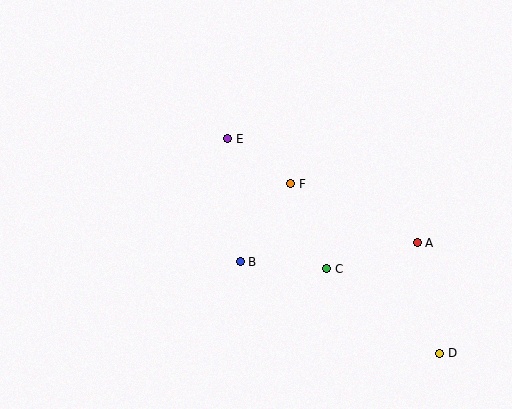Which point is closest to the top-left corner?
Point E is closest to the top-left corner.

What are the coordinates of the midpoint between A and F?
The midpoint between A and F is at (354, 213).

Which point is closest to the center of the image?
Point F at (291, 184) is closest to the center.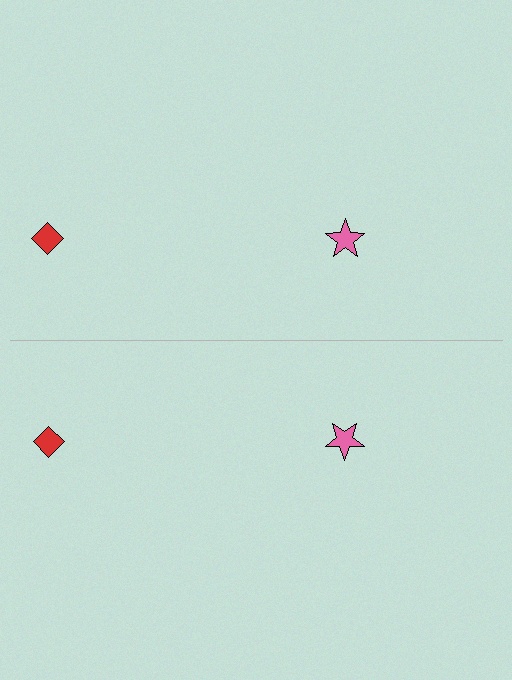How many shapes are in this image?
There are 4 shapes in this image.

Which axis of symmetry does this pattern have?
The pattern has a horizontal axis of symmetry running through the center of the image.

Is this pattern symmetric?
Yes, this pattern has bilateral (reflection) symmetry.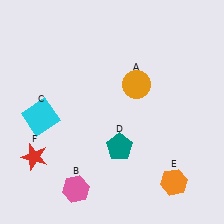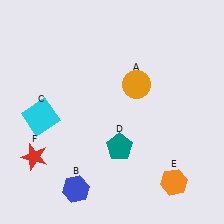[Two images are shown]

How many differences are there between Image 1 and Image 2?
There is 1 difference between the two images.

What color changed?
The hexagon (B) changed from pink in Image 1 to blue in Image 2.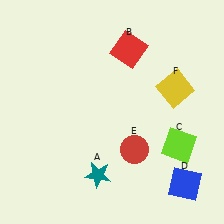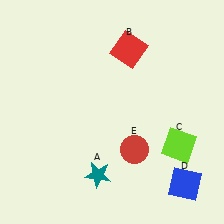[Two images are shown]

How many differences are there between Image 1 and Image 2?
There is 1 difference between the two images.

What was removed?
The yellow square (F) was removed in Image 2.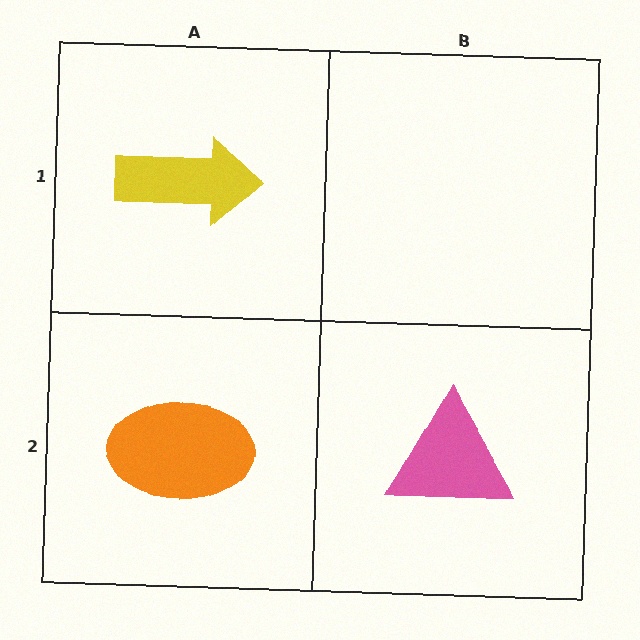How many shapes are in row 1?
1 shape.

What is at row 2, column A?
An orange ellipse.